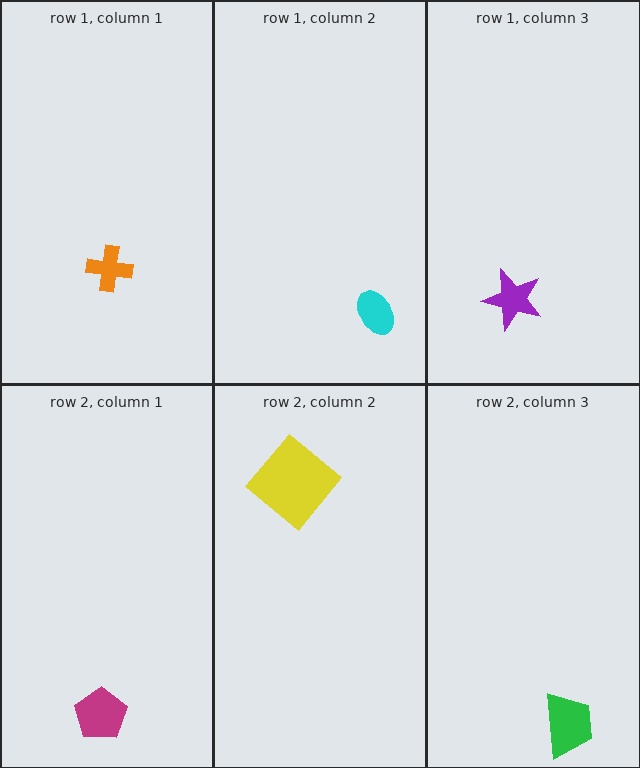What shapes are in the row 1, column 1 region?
The orange cross.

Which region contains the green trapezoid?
The row 2, column 3 region.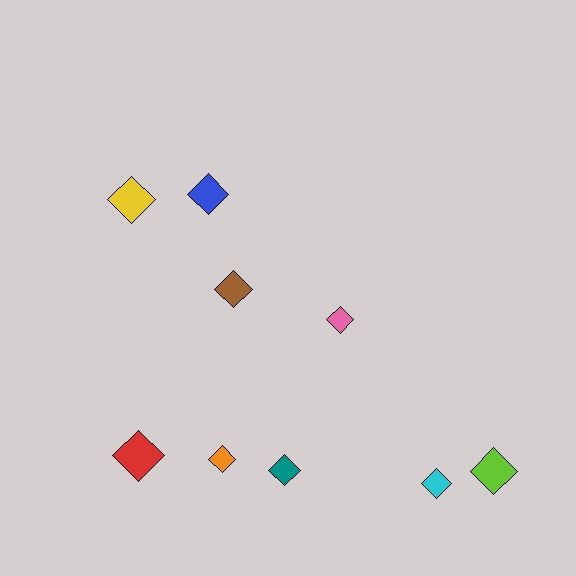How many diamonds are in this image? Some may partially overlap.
There are 9 diamonds.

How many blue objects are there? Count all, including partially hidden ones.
There is 1 blue object.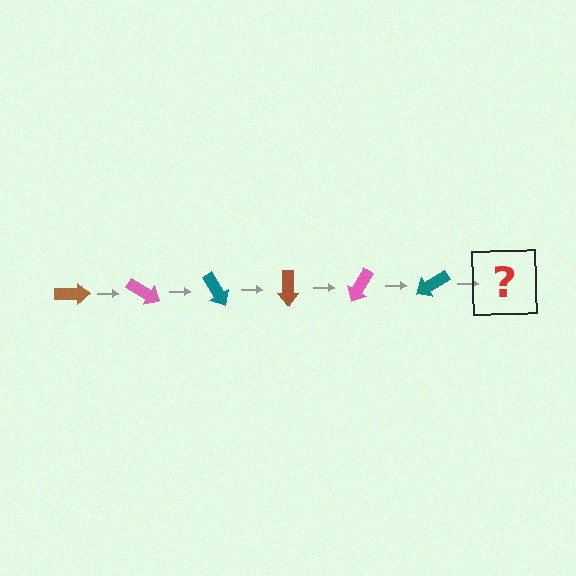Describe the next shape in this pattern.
It should be a brown arrow, rotated 180 degrees from the start.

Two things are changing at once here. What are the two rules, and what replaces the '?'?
The two rules are that it rotates 30 degrees each step and the color cycles through brown, pink, and teal. The '?' should be a brown arrow, rotated 180 degrees from the start.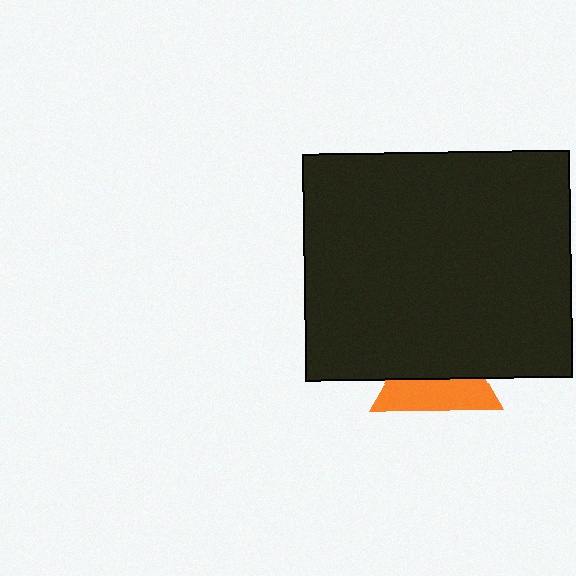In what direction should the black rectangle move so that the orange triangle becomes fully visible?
The black rectangle should move up. That is the shortest direction to clear the overlap and leave the orange triangle fully visible.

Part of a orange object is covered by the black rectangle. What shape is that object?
It is a triangle.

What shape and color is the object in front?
The object in front is a black rectangle.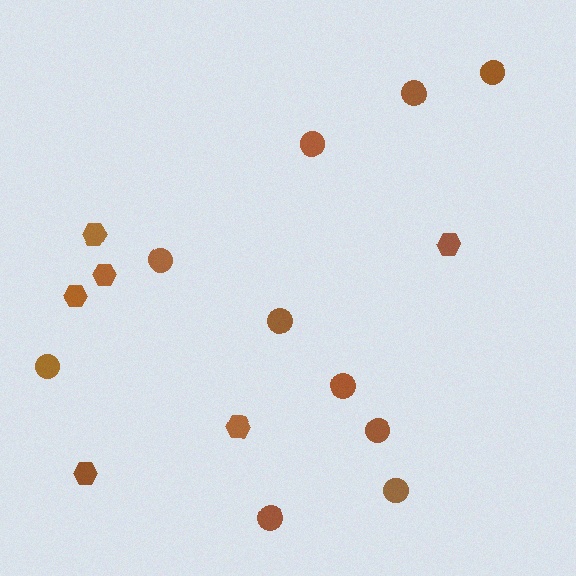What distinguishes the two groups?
There are 2 groups: one group of hexagons (6) and one group of circles (10).